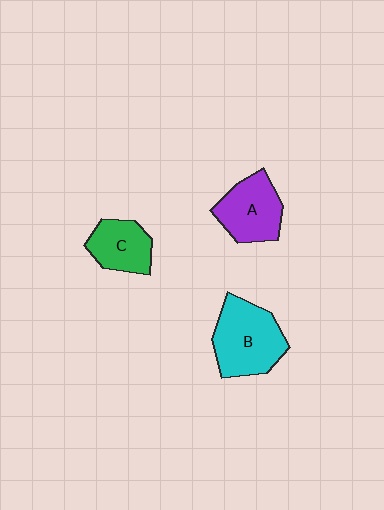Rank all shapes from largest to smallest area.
From largest to smallest: B (cyan), A (purple), C (green).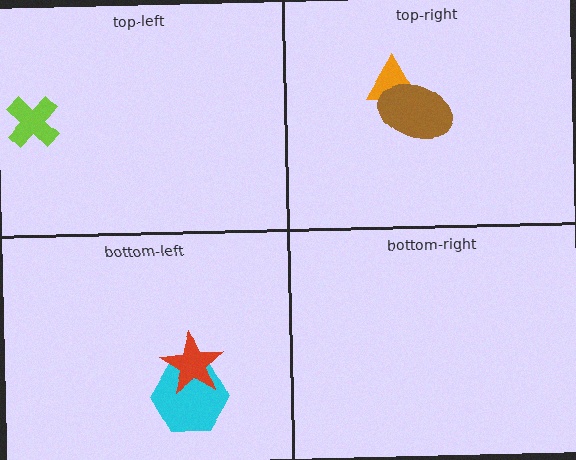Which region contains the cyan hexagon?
The bottom-left region.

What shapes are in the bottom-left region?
The cyan hexagon, the red star.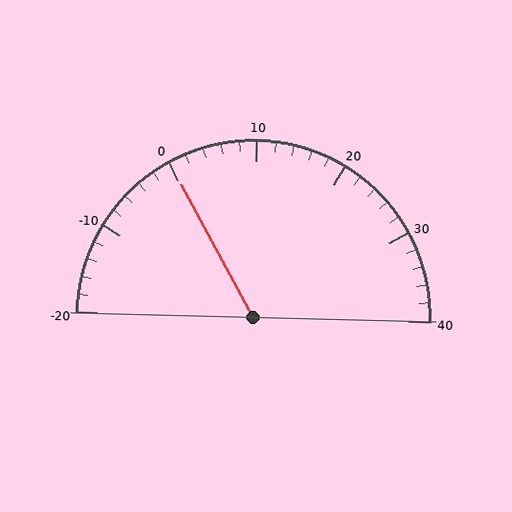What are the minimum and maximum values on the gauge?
The gauge ranges from -20 to 40.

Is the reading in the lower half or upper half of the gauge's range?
The reading is in the lower half of the range (-20 to 40).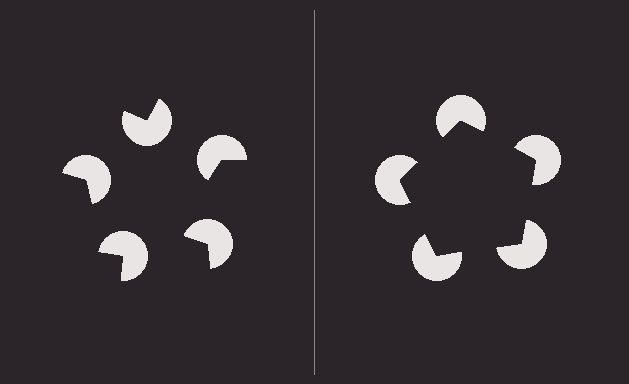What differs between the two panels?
The pac-man discs are positioned identically on both sides; only the wedge orientations differ. On the right they align to a pentagon; on the left they are misaligned.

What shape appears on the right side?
An illusory pentagon.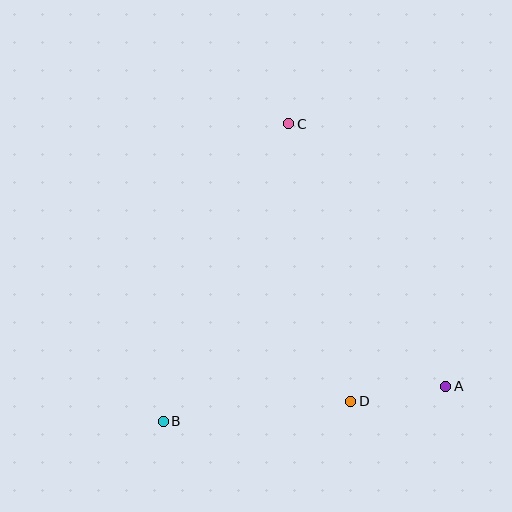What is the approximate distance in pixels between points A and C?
The distance between A and C is approximately 306 pixels.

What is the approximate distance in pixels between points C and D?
The distance between C and D is approximately 285 pixels.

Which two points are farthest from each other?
Points B and C are farthest from each other.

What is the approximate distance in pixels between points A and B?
The distance between A and B is approximately 285 pixels.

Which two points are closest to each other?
Points A and D are closest to each other.